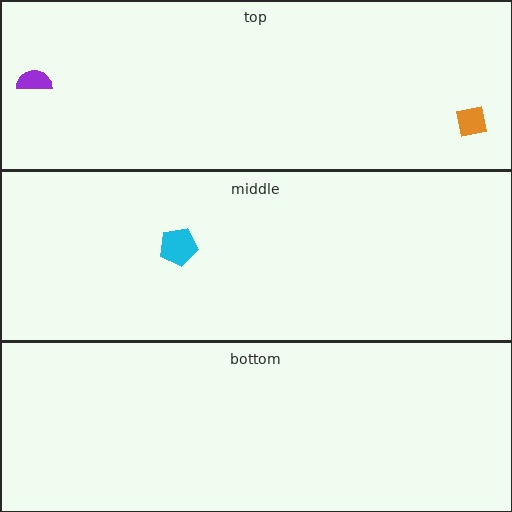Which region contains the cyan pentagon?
The middle region.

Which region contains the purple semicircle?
The top region.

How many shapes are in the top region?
2.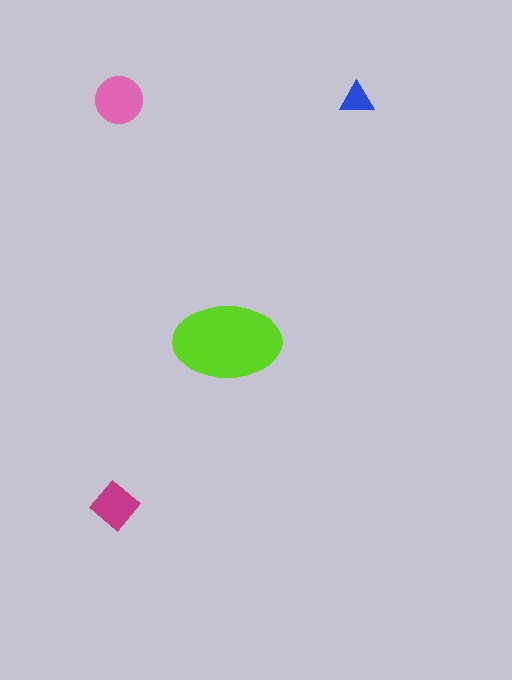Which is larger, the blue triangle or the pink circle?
The pink circle.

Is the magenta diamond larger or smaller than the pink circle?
Smaller.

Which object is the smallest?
The blue triangle.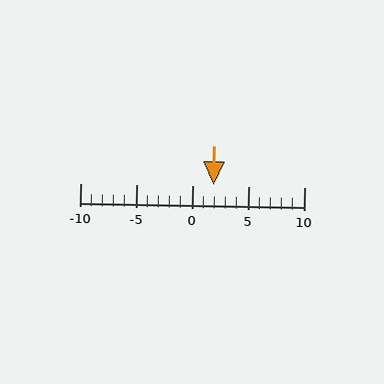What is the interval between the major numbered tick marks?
The major tick marks are spaced 5 units apart.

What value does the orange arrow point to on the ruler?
The orange arrow points to approximately 2.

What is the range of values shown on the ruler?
The ruler shows values from -10 to 10.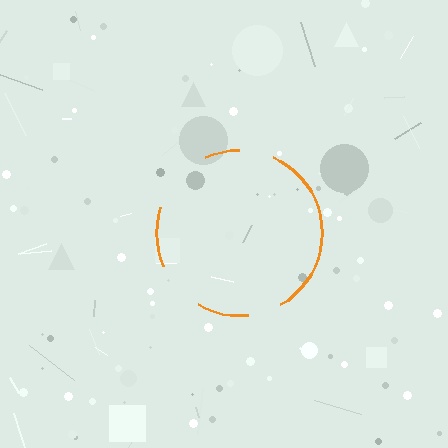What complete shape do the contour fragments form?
The contour fragments form a circle.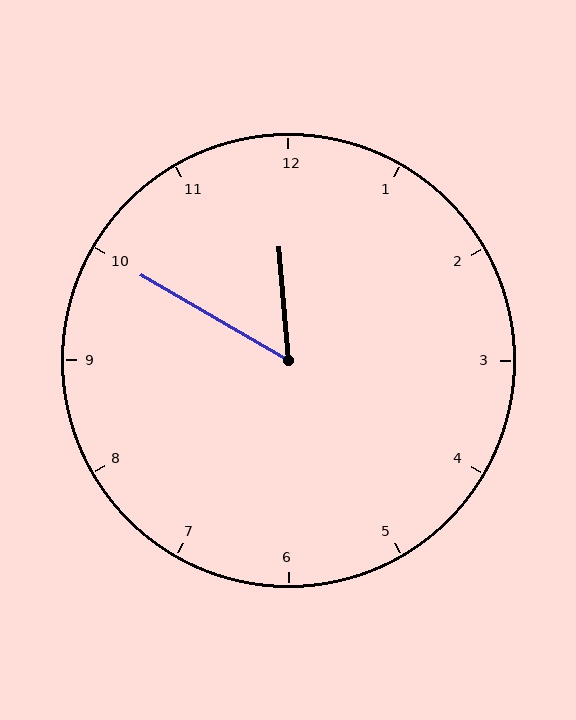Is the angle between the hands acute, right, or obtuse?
It is acute.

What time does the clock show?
11:50.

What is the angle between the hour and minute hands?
Approximately 55 degrees.